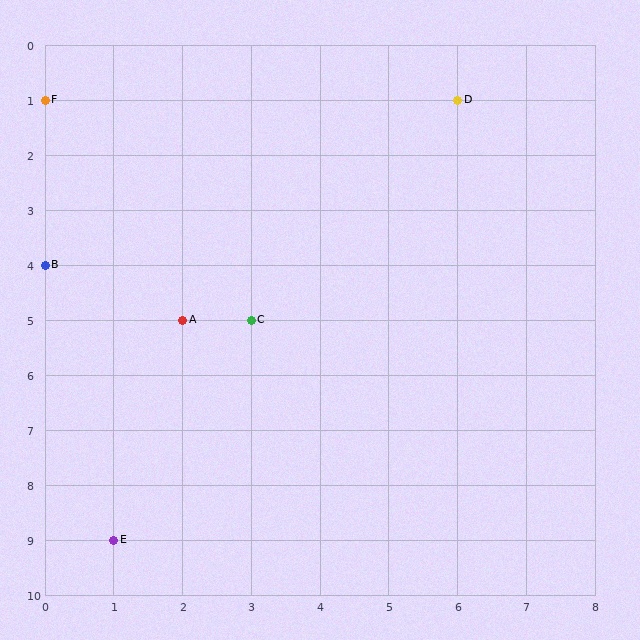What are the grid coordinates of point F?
Point F is at grid coordinates (0, 1).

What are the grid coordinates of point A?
Point A is at grid coordinates (2, 5).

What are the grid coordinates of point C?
Point C is at grid coordinates (3, 5).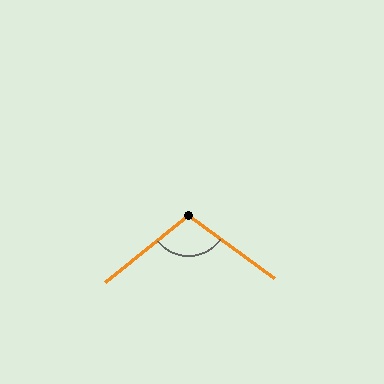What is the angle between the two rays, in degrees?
Approximately 105 degrees.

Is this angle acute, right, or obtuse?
It is obtuse.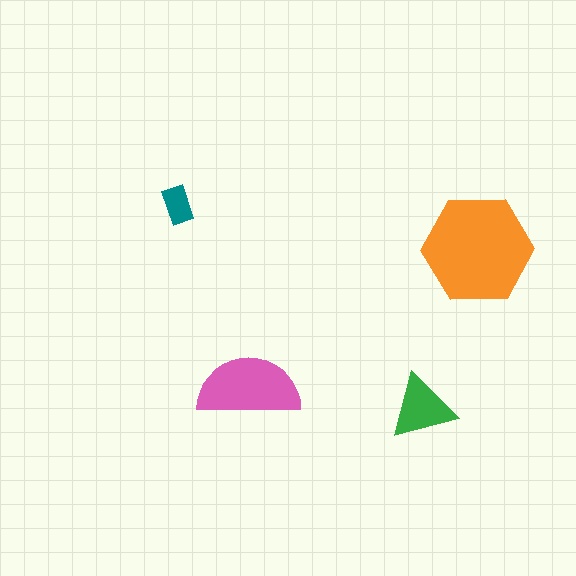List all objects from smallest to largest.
The teal rectangle, the green triangle, the pink semicircle, the orange hexagon.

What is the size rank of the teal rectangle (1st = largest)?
4th.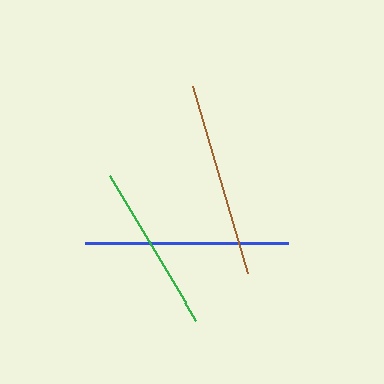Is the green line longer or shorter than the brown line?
The brown line is longer than the green line.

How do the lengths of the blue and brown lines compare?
The blue and brown lines are approximately the same length.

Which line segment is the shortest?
The green line is the shortest at approximately 169 pixels.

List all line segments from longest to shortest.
From longest to shortest: blue, brown, green.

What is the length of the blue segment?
The blue segment is approximately 203 pixels long.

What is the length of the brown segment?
The brown segment is approximately 195 pixels long.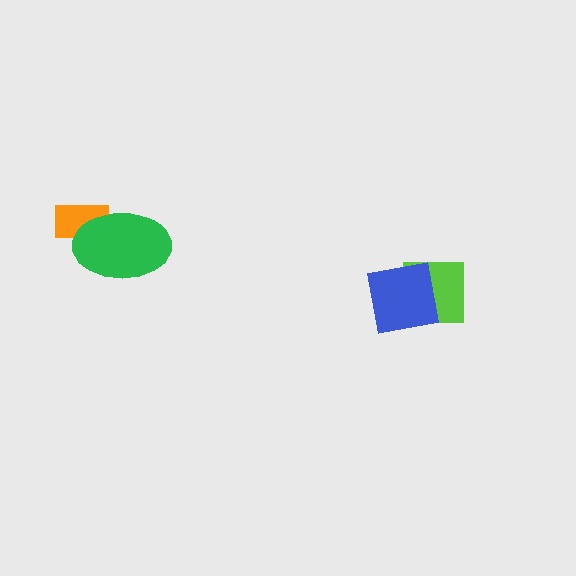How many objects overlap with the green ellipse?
1 object overlaps with the green ellipse.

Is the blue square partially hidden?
No, no other shape covers it.